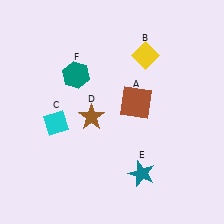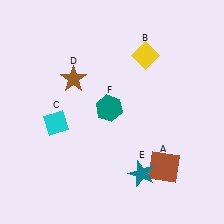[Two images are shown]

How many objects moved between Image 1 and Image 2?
3 objects moved between the two images.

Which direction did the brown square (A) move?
The brown square (A) moved down.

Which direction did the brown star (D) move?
The brown star (D) moved up.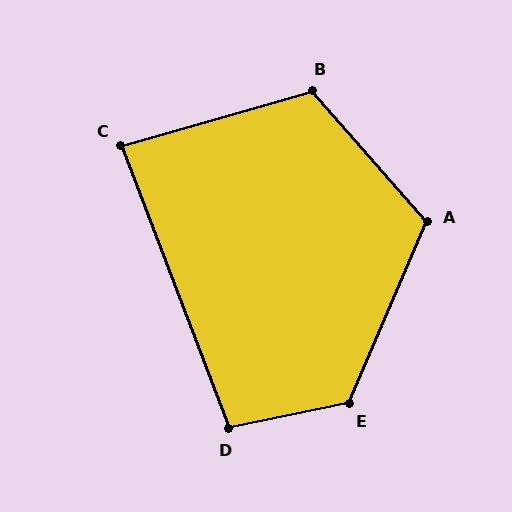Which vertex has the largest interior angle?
E, at approximately 125 degrees.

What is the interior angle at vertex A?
Approximately 116 degrees (obtuse).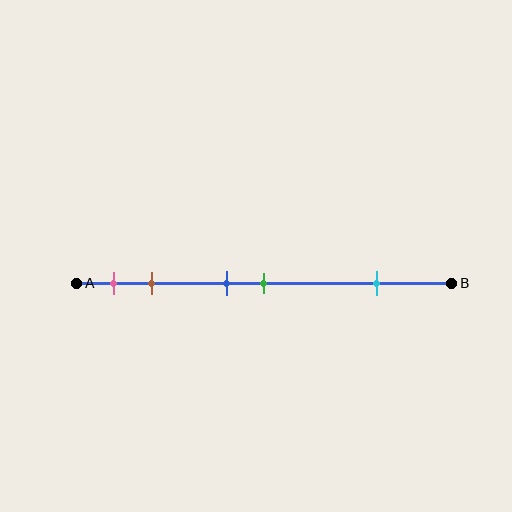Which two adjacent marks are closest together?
The blue and green marks are the closest adjacent pair.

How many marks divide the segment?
There are 5 marks dividing the segment.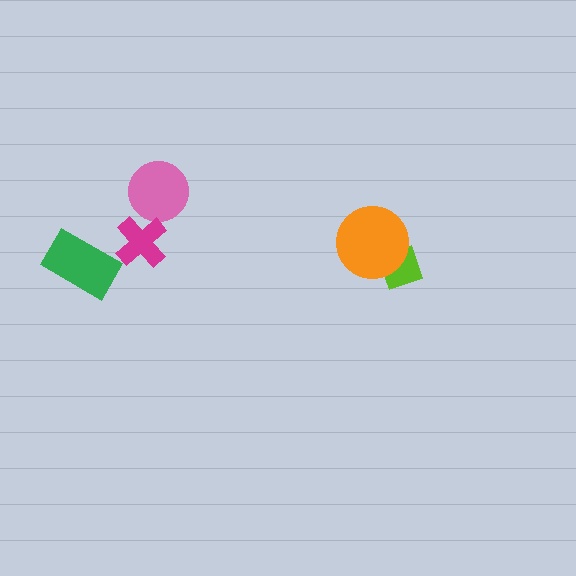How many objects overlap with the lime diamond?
1 object overlaps with the lime diamond.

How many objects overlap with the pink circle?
0 objects overlap with the pink circle.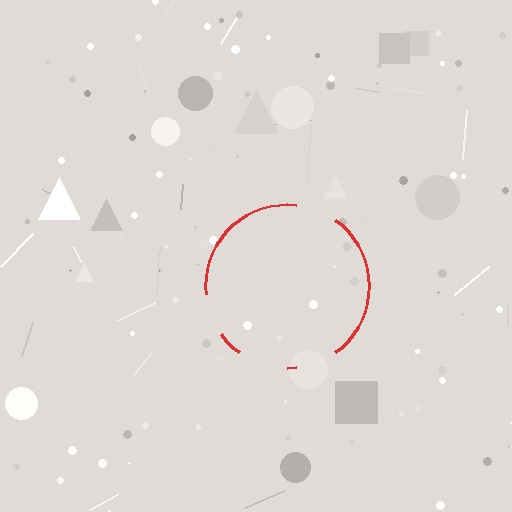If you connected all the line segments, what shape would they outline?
They would outline a circle.